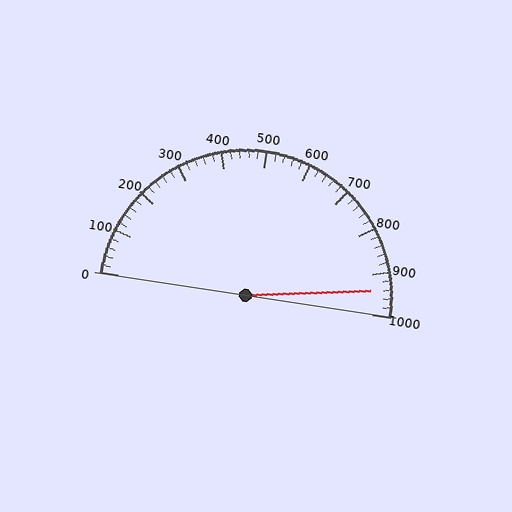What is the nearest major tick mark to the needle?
The nearest major tick mark is 900.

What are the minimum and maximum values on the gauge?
The gauge ranges from 0 to 1000.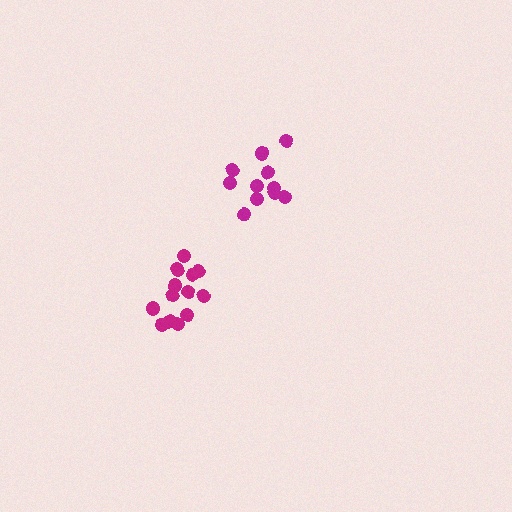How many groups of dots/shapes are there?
There are 2 groups.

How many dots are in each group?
Group 1: 13 dots, Group 2: 11 dots (24 total).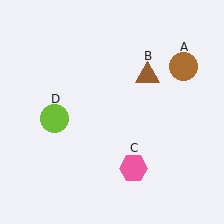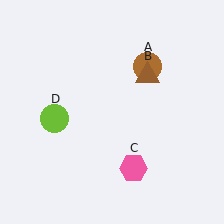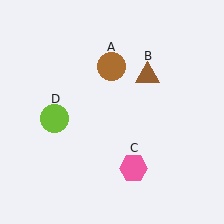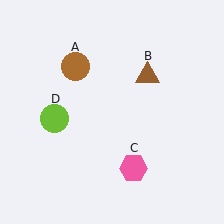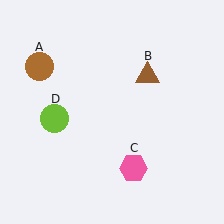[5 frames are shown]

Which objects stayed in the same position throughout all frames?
Brown triangle (object B) and pink hexagon (object C) and lime circle (object D) remained stationary.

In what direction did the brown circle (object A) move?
The brown circle (object A) moved left.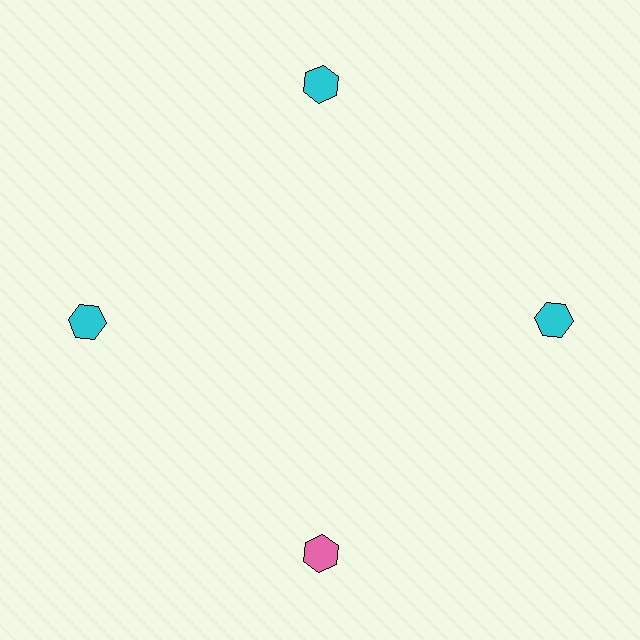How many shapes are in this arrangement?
There are 4 shapes arranged in a ring pattern.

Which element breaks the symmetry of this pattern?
The pink hexagon at roughly the 6 o'clock position breaks the symmetry. All other shapes are cyan hexagons.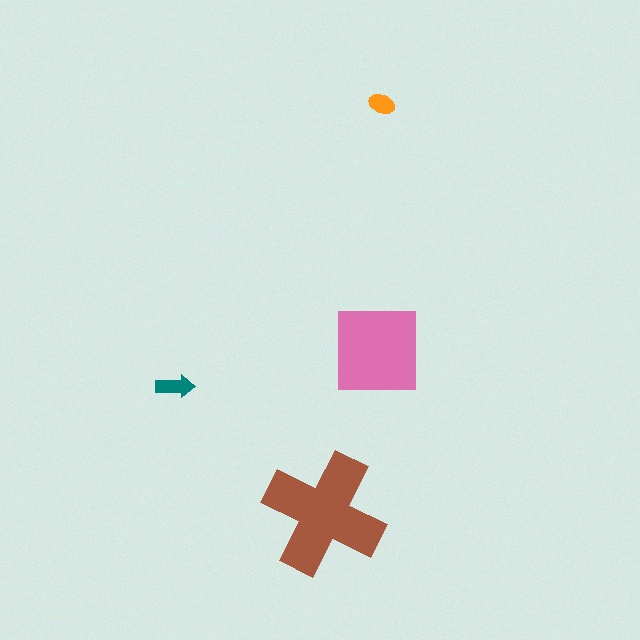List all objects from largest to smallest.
The brown cross, the pink square, the teal arrow, the orange ellipse.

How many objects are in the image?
There are 4 objects in the image.